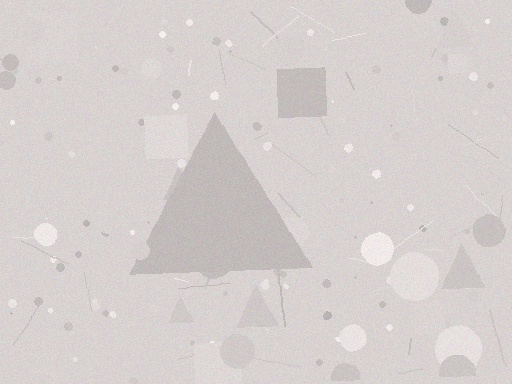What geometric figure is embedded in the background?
A triangle is embedded in the background.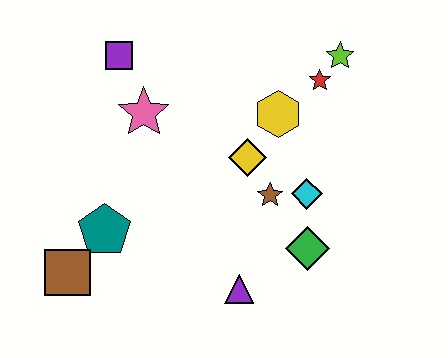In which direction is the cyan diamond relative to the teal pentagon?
The cyan diamond is to the right of the teal pentagon.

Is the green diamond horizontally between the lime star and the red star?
No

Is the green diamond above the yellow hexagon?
No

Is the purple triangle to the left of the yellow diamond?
Yes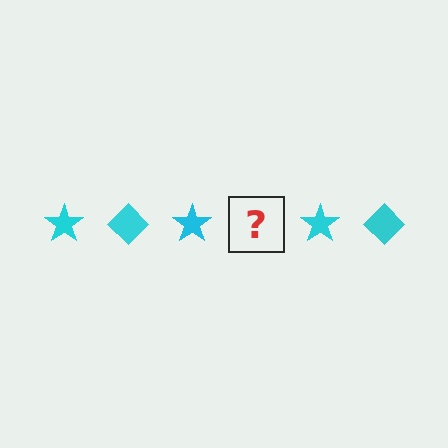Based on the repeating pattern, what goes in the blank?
The blank should be a cyan diamond.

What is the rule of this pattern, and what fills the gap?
The rule is that the pattern cycles through star, diamond shapes in cyan. The gap should be filled with a cyan diamond.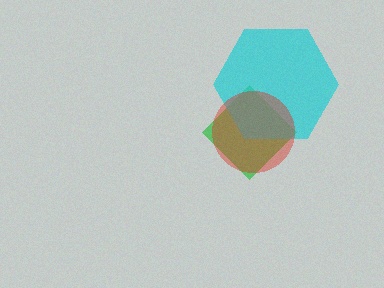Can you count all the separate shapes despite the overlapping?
Yes, there are 3 separate shapes.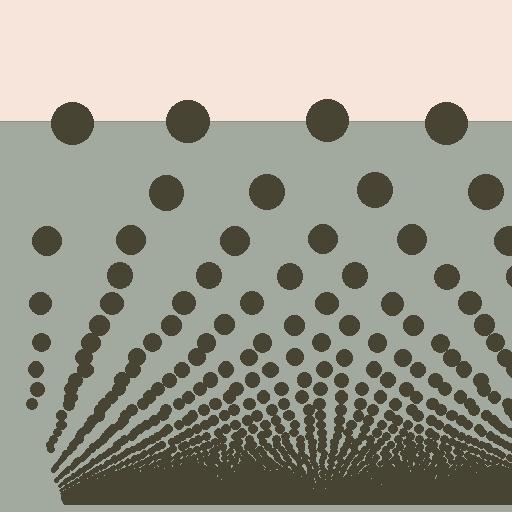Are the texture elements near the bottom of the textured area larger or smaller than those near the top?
Smaller. The gradient is inverted — elements near the bottom are smaller and denser.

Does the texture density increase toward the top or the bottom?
Density increases toward the bottom.